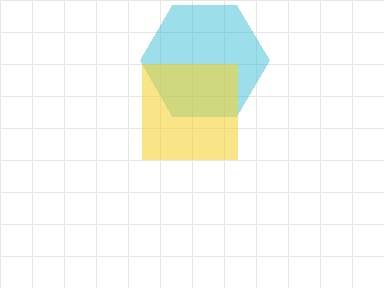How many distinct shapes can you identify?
There are 2 distinct shapes: a cyan hexagon, a yellow square.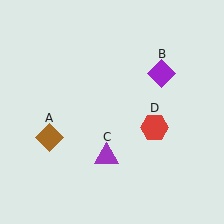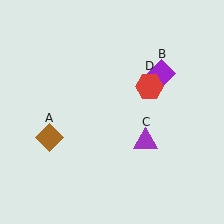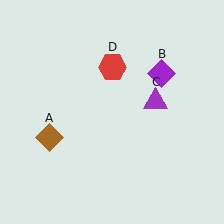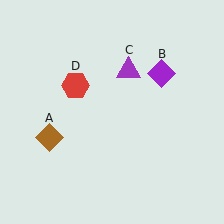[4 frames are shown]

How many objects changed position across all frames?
2 objects changed position: purple triangle (object C), red hexagon (object D).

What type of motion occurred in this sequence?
The purple triangle (object C), red hexagon (object D) rotated counterclockwise around the center of the scene.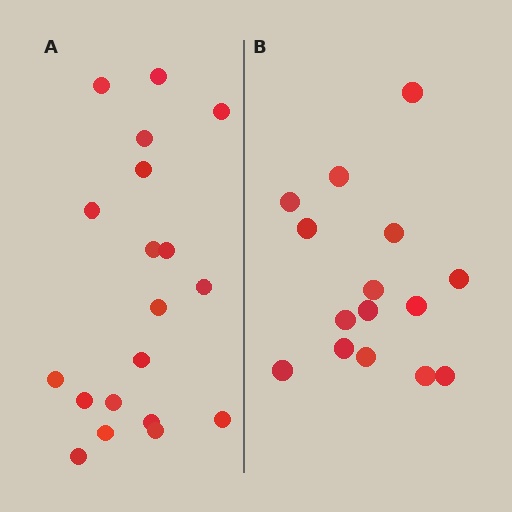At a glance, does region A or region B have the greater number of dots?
Region A (the left region) has more dots.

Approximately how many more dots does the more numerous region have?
Region A has about 4 more dots than region B.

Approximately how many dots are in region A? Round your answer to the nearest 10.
About 20 dots. (The exact count is 19, which rounds to 20.)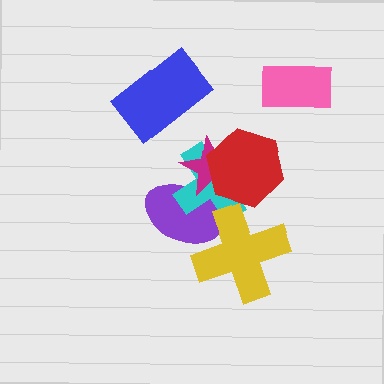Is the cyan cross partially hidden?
Yes, it is partially covered by another shape.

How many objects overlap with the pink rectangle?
0 objects overlap with the pink rectangle.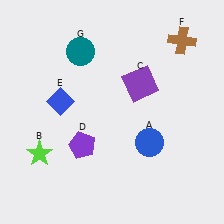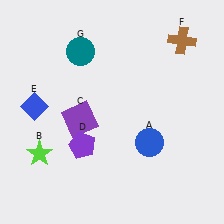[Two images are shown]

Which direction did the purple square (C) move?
The purple square (C) moved left.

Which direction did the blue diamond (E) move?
The blue diamond (E) moved left.